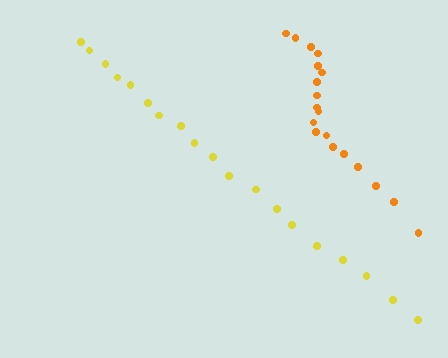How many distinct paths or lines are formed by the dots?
There are 2 distinct paths.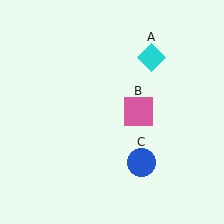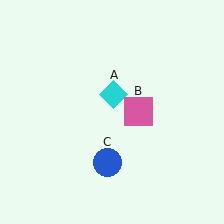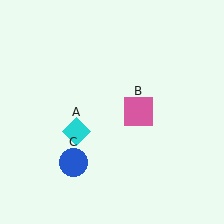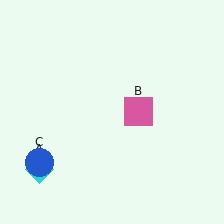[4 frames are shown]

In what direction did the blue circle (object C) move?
The blue circle (object C) moved left.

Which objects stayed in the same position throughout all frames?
Pink square (object B) remained stationary.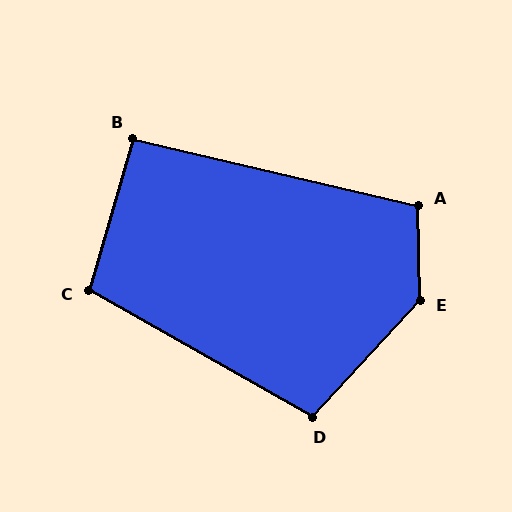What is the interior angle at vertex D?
Approximately 103 degrees (obtuse).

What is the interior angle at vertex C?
Approximately 104 degrees (obtuse).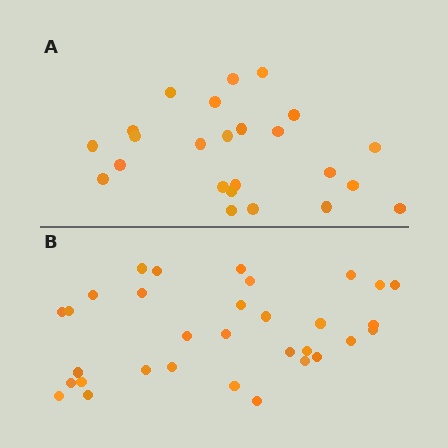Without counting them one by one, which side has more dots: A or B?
Region B (the bottom region) has more dots.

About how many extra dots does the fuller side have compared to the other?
Region B has roughly 8 or so more dots than region A.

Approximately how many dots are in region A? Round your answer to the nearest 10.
About 20 dots. (The exact count is 24, which rounds to 20.)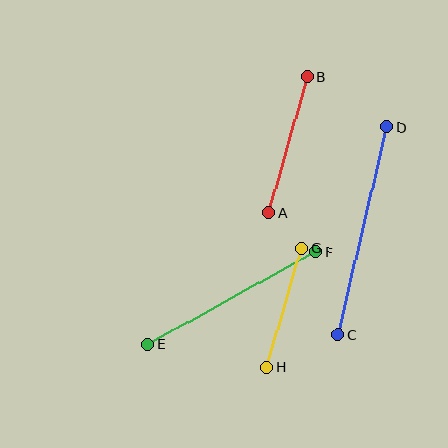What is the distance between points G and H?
The distance is approximately 124 pixels.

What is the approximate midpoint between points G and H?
The midpoint is at approximately (284, 308) pixels.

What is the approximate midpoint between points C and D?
The midpoint is at approximately (363, 231) pixels.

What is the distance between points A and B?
The distance is approximately 141 pixels.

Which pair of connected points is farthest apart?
Points C and D are farthest apart.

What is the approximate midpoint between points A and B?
The midpoint is at approximately (288, 145) pixels.